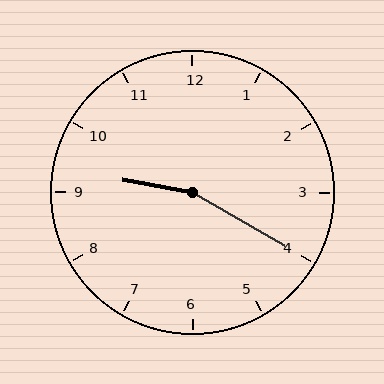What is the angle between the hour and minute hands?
Approximately 160 degrees.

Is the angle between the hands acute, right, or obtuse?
It is obtuse.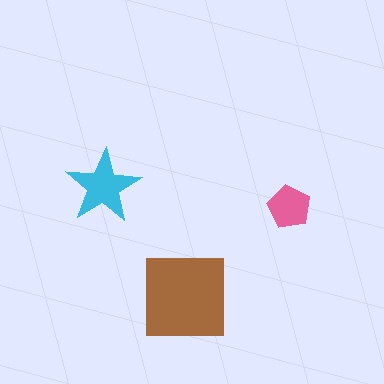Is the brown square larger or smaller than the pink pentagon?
Larger.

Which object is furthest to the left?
The cyan star is leftmost.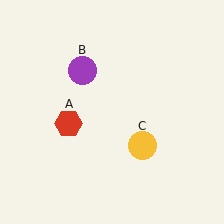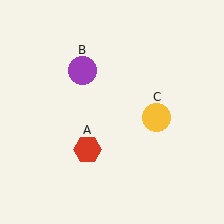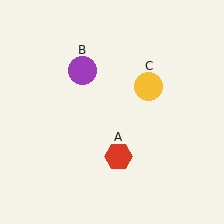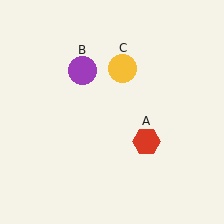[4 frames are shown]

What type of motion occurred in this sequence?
The red hexagon (object A), yellow circle (object C) rotated counterclockwise around the center of the scene.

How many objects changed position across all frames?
2 objects changed position: red hexagon (object A), yellow circle (object C).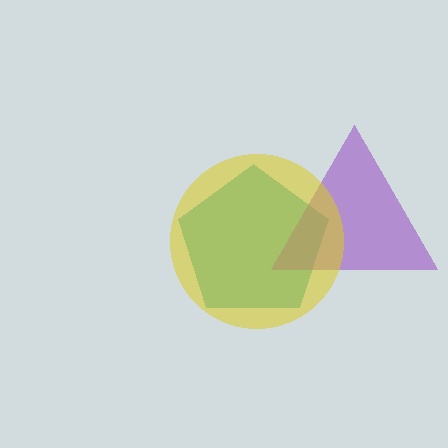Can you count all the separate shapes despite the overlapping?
Yes, there are 3 separate shapes.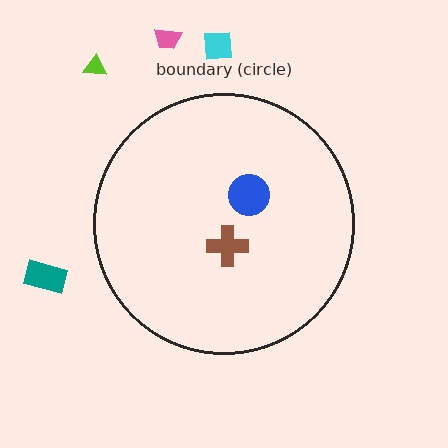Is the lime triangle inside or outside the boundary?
Outside.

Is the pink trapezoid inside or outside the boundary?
Outside.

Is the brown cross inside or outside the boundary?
Inside.